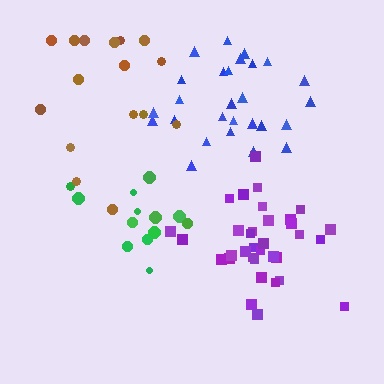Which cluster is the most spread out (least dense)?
Brown.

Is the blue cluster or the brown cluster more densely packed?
Blue.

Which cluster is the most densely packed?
Purple.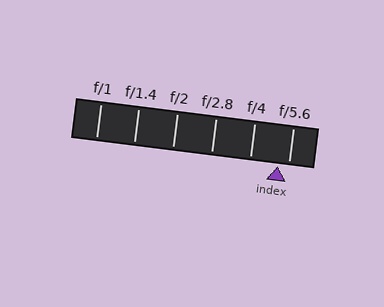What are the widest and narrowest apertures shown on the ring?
The widest aperture shown is f/1 and the narrowest is f/5.6.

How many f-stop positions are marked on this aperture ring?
There are 6 f-stop positions marked.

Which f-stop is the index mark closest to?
The index mark is closest to f/5.6.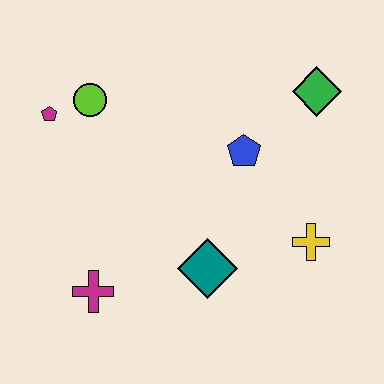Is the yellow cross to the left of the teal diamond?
No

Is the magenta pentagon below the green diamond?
Yes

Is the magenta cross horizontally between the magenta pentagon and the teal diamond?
Yes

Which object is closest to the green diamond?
The blue pentagon is closest to the green diamond.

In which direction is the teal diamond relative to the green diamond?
The teal diamond is below the green diamond.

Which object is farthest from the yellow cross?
The magenta pentagon is farthest from the yellow cross.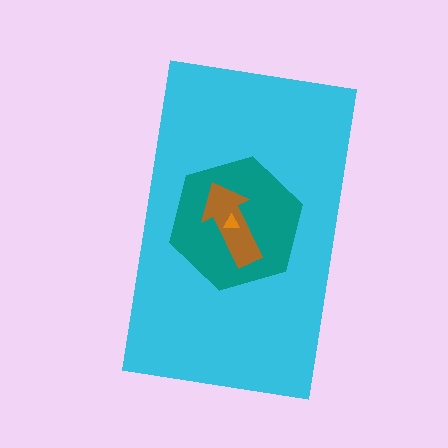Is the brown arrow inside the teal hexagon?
Yes.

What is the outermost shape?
The cyan rectangle.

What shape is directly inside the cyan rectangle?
The teal hexagon.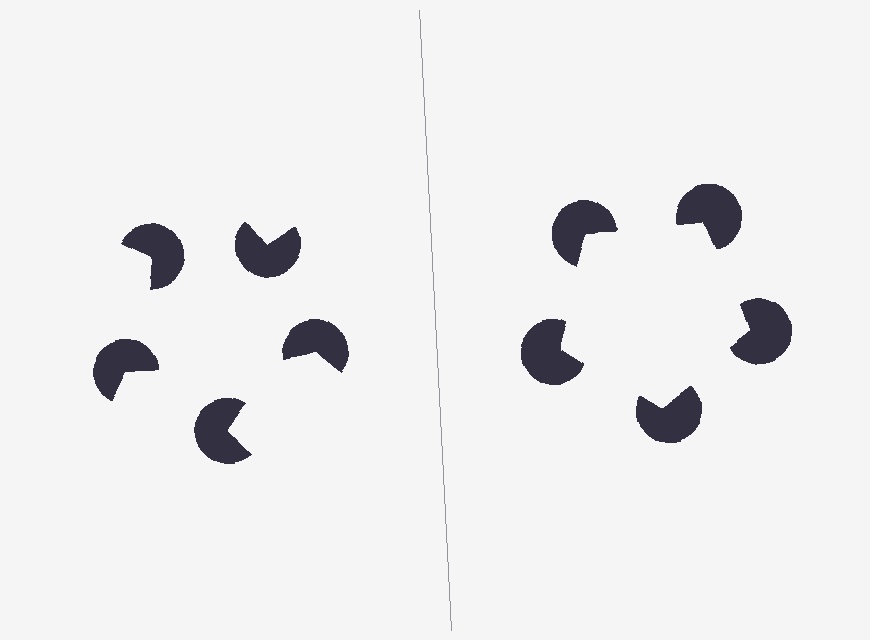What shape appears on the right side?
An illusory pentagon.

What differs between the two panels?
The pac-man discs are positioned identically on both sides; only the wedge orientations differ. On the right they align to a pentagon; on the left they are misaligned.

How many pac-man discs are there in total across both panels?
10 — 5 on each side.